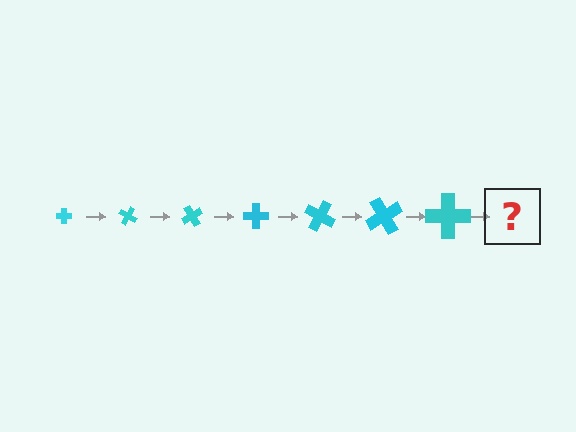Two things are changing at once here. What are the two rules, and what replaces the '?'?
The two rules are that the cross grows larger each step and it rotates 30 degrees each step. The '?' should be a cross, larger than the previous one and rotated 210 degrees from the start.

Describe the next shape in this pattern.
It should be a cross, larger than the previous one and rotated 210 degrees from the start.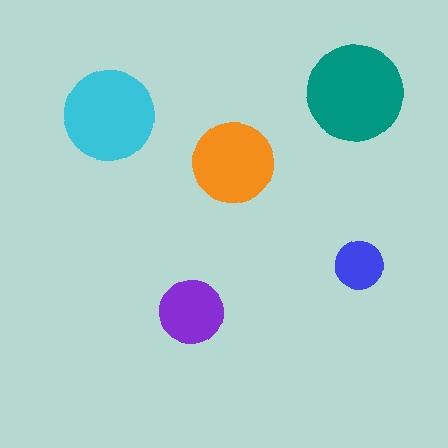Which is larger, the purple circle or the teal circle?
The teal one.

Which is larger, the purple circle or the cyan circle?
The cyan one.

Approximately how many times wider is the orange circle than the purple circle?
About 1.5 times wider.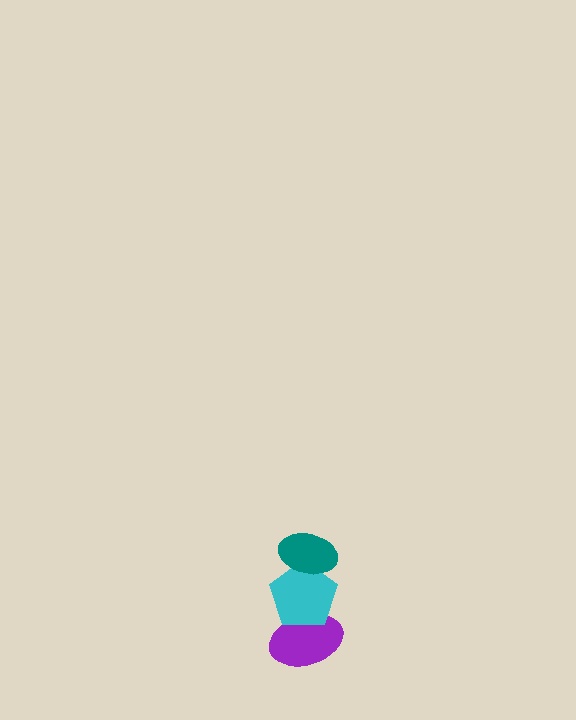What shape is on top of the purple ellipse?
The cyan pentagon is on top of the purple ellipse.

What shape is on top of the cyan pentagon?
The teal ellipse is on top of the cyan pentagon.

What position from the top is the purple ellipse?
The purple ellipse is 3rd from the top.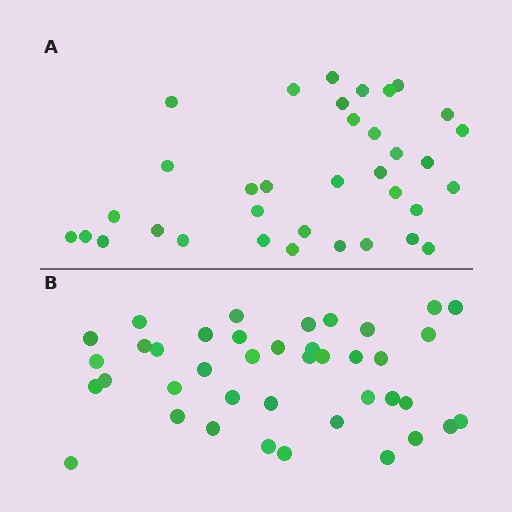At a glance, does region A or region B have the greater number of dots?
Region B (the bottom region) has more dots.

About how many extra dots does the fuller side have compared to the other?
Region B has about 5 more dots than region A.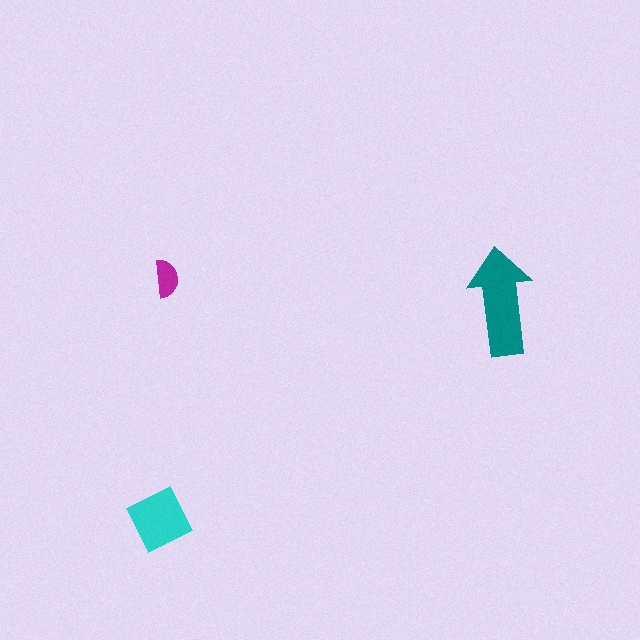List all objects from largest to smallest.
The teal arrow, the cyan square, the magenta semicircle.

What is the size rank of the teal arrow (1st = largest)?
1st.